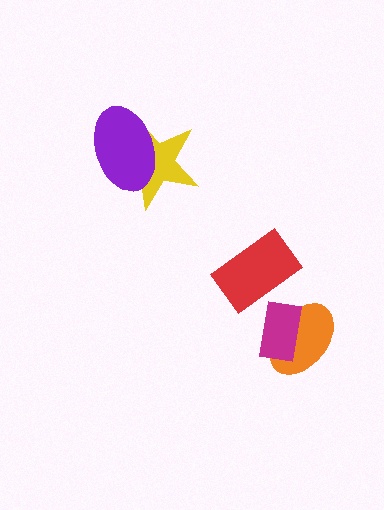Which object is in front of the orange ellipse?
The magenta rectangle is in front of the orange ellipse.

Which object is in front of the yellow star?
The purple ellipse is in front of the yellow star.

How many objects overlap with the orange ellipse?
1 object overlaps with the orange ellipse.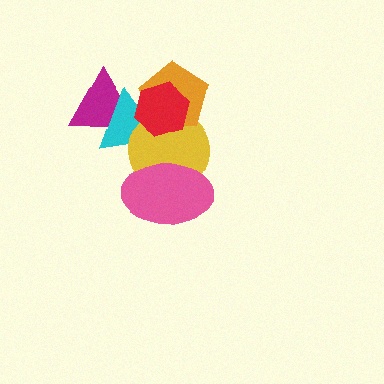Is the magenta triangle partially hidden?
Yes, it is partially covered by another shape.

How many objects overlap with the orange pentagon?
3 objects overlap with the orange pentagon.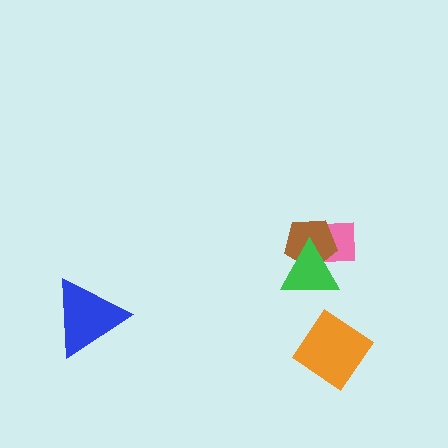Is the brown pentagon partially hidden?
Yes, it is partially covered by another shape.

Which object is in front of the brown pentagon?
The green triangle is in front of the brown pentagon.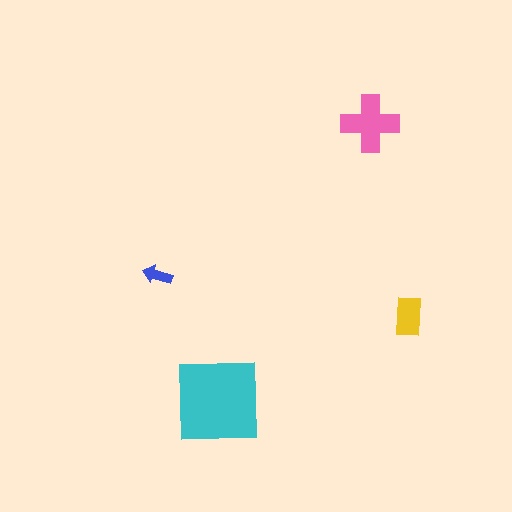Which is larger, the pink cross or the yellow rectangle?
The pink cross.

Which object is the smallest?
The blue arrow.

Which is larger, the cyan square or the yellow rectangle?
The cyan square.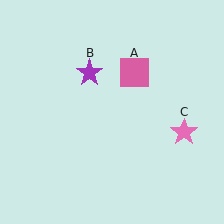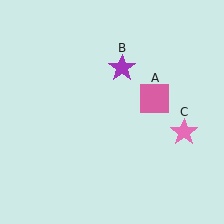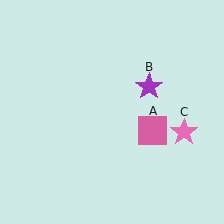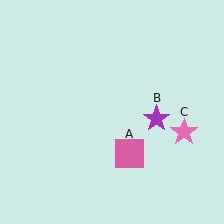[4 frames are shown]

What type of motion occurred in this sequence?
The pink square (object A), purple star (object B) rotated clockwise around the center of the scene.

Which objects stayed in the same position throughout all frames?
Pink star (object C) remained stationary.